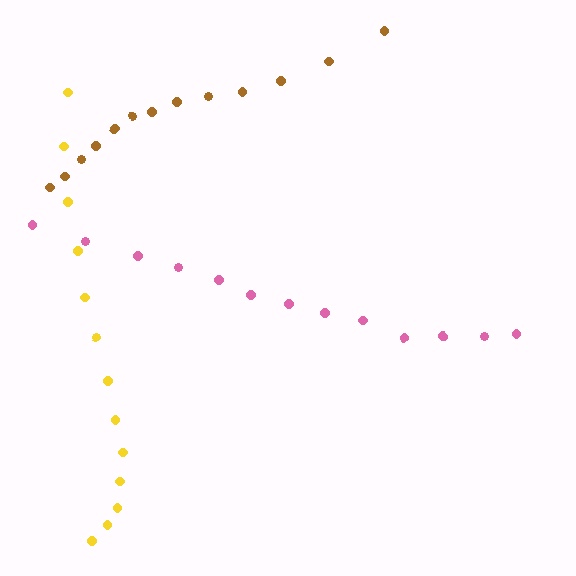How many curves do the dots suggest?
There are 3 distinct paths.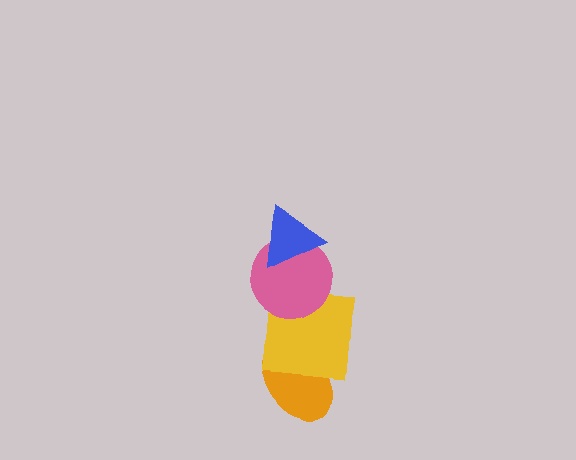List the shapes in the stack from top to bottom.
From top to bottom: the blue triangle, the pink circle, the yellow square, the orange ellipse.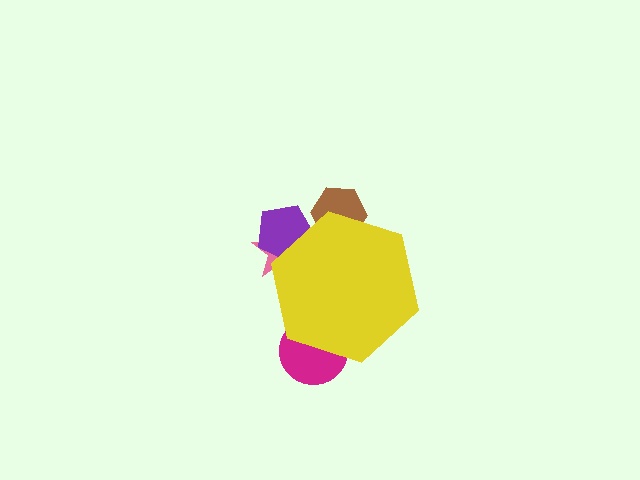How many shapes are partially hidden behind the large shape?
4 shapes are partially hidden.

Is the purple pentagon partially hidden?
Yes, the purple pentagon is partially hidden behind the yellow hexagon.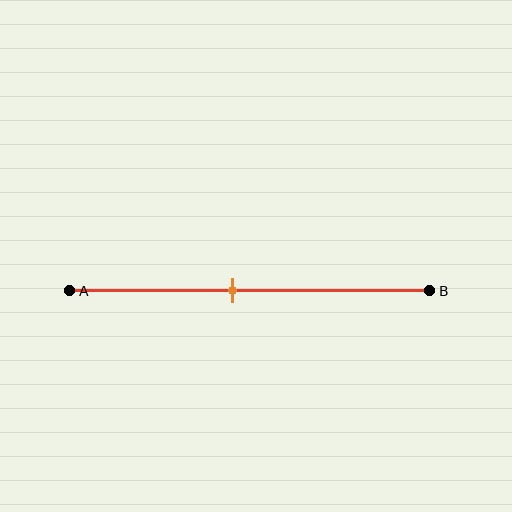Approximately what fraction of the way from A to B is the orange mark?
The orange mark is approximately 45% of the way from A to B.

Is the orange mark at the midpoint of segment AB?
No, the mark is at about 45% from A, not at the 50% midpoint.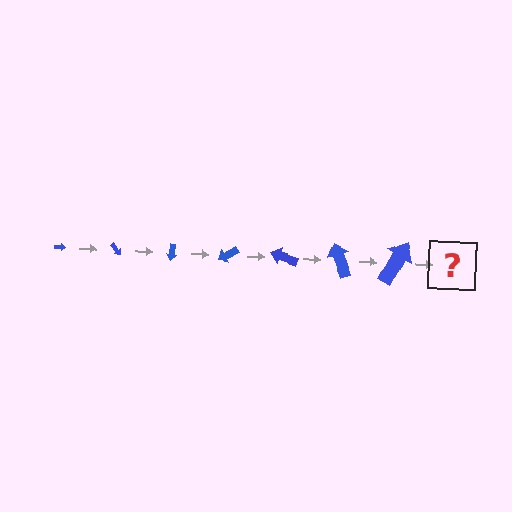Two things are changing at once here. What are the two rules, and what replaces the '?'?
The two rules are that the arrow grows larger each step and it rotates 50 degrees each step. The '?' should be an arrow, larger than the previous one and rotated 350 degrees from the start.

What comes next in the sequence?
The next element should be an arrow, larger than the previous one and rotated 350 degrees from the start.